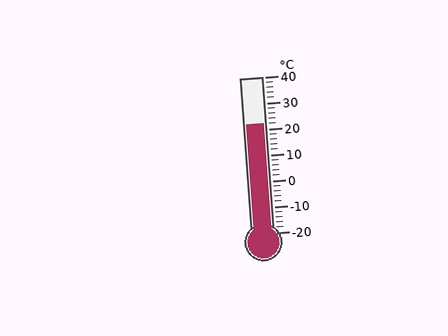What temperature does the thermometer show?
The thermometer shows approximately 22°C.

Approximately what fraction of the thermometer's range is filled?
The thermometer is filled to approximately 70% of its range.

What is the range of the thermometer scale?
The thermometer scale ranges from -20°C to 40°C.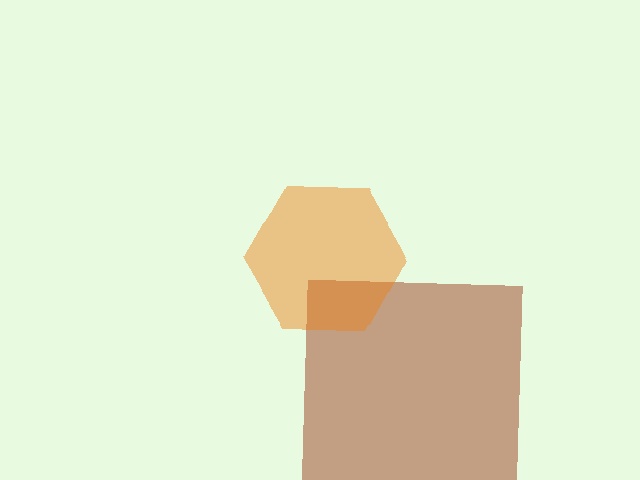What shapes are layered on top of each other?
The layered shapes are: a brown square, an orange hexagon.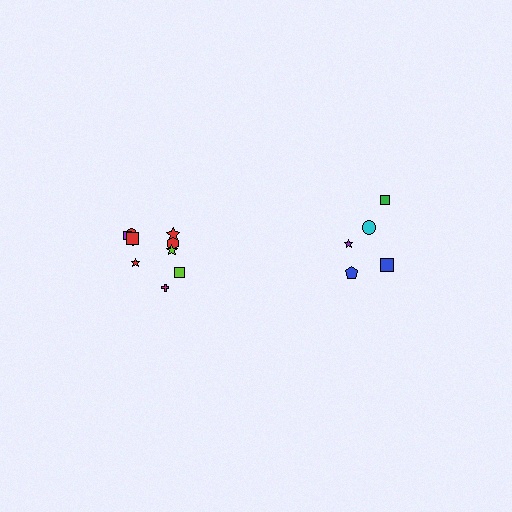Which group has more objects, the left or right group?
The left group.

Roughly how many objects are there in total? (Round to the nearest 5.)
Roughly 15 objects in total.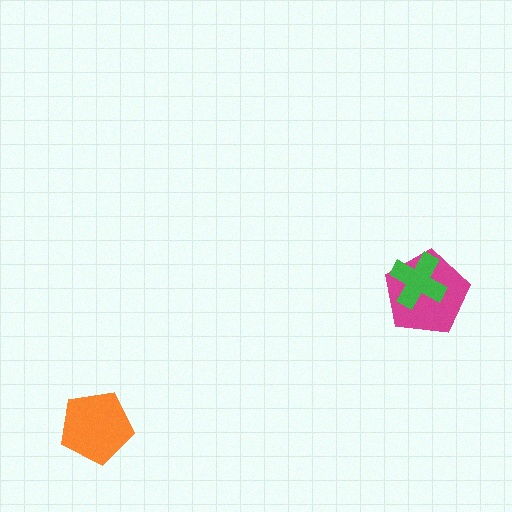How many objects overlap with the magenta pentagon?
1 object overlaps with the magenta pentagon.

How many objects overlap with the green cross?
1 object overlaps with the green cross.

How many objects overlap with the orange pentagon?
0 objects overlap with the orange pentagon.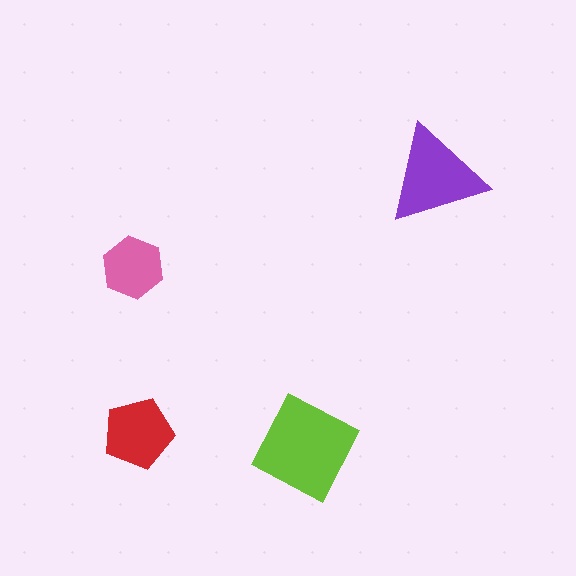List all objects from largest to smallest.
The lime diamond, the purple triangle, the red pentagon, the pink hexagon.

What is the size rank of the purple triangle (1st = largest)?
2nd.